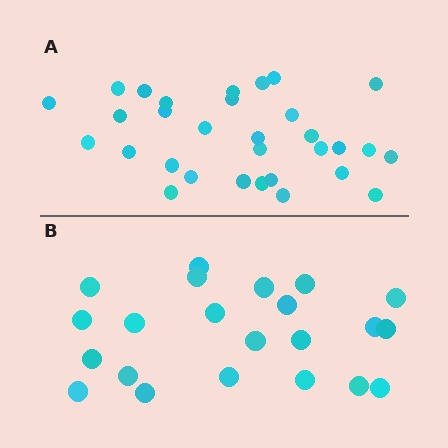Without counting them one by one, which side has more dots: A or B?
Region A (the top region) has more dots.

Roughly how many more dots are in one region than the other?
Region A has roughly 8 or so more dots than region B.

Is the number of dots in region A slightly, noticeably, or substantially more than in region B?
Region A has noticeably more, but not dramatically so. The ratio is roughly 1.4 to 1.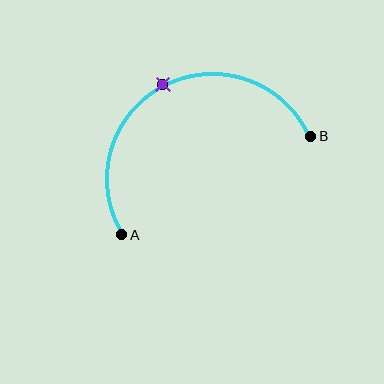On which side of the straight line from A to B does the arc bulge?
The arc bulges above the straight line connecting A and B.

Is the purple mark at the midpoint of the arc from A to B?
Yes. The purple mark lies on the arc at equal arc-length from both A and B — it is the arc midpoint.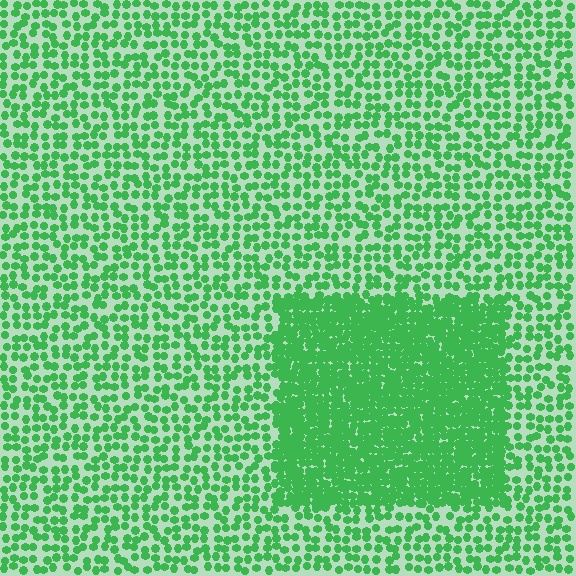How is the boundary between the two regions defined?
The boundary is defined by a change in element density (approximately 2.4x ratio). All elements are the same color, size, and shape.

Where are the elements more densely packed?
The elements are more densely packed inside the rectangle boundary.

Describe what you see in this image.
The image contains small green elements arranged at two different densities. A rectangle-shaped region is visible where the elements are more densely packed than the surrounding area.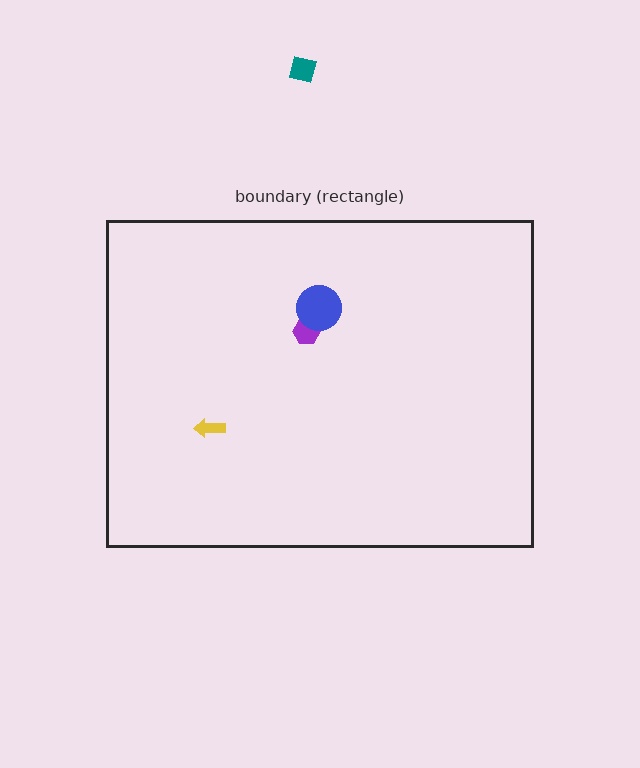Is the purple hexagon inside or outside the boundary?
Inside.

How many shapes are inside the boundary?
3 inside, 1 outside.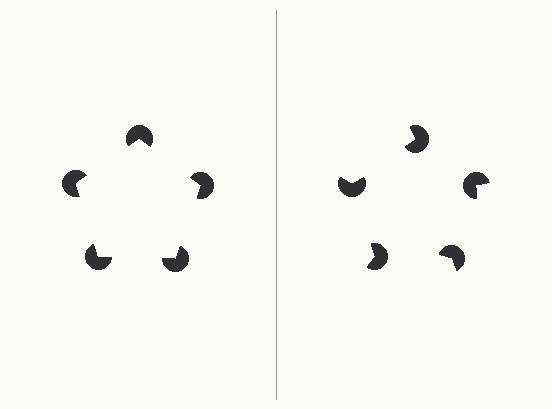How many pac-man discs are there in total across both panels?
10 — 5 on each side.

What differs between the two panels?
The pac-man discs are positioned identically on both sides; only the wedge orientations differ. On the left they align to a pentagon; on the right they are misaligned.